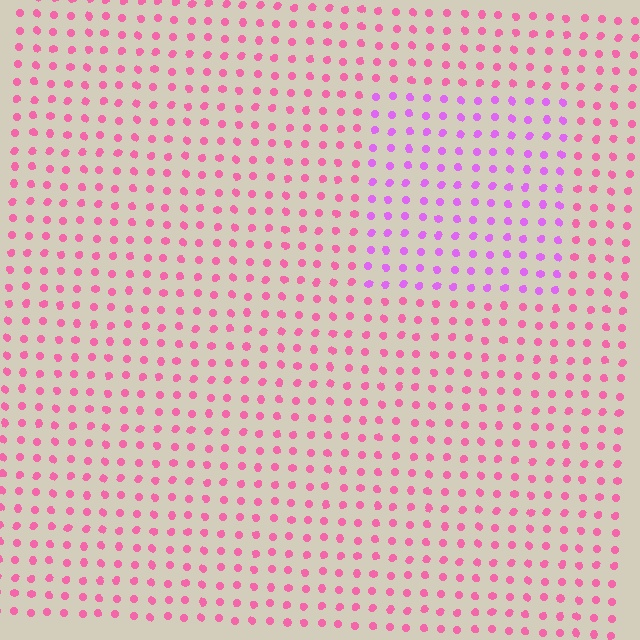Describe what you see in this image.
The image is filled with small pink elements in a uniform arrangement. A rectangle-shaped region is visible where the elements are tinted to a slightly different hue, forming a subtle color boundary.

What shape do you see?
I see a rectangle.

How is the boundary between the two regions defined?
The boundary is defined purely by a slight shift in hue (about 40 degrees). Spacing, size, and orientation are identical on both sides.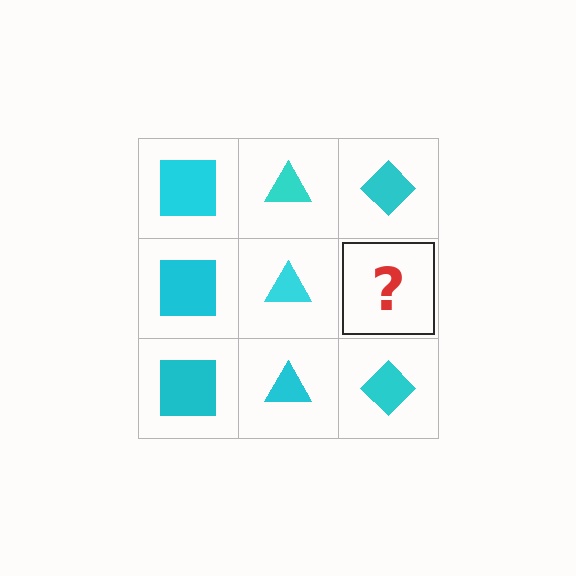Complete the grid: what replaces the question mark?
The question mark should be replaced with a cyan diamond.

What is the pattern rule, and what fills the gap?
The rule is that each column has a consistent shape. The gap should be filled with a cyan diamond.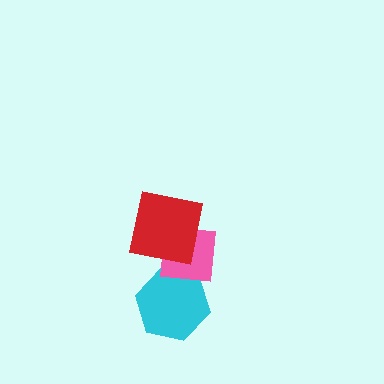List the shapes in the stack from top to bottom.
From top to bottom: the red square, the pink square, the cyan hexagon.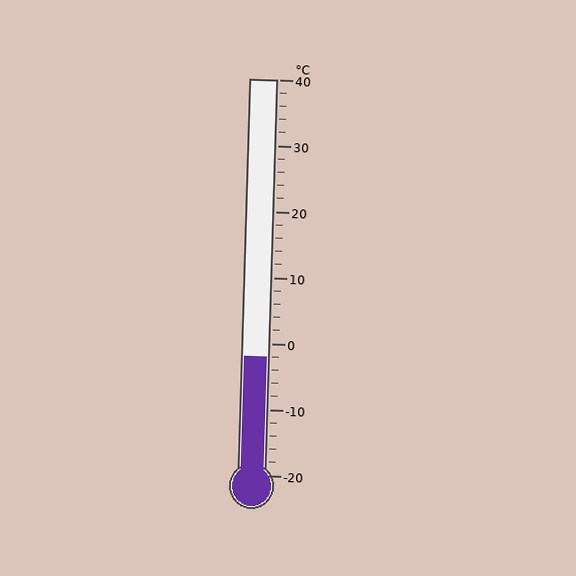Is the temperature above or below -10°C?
The temperature is above -10°C.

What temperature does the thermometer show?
The thermometer shows approximately -2°C.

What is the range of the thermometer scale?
The thermometer scale ranges from -20°C to 40°C.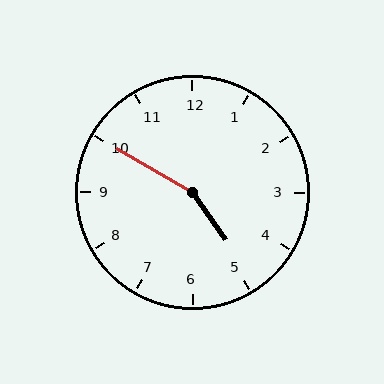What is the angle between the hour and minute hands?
Approximately 155 degrees.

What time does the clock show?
4:50.